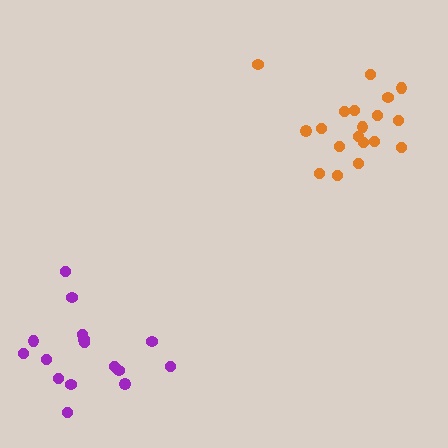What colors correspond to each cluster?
The clusters are colored: purple, orange.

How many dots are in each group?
Group 1: 16 dots, Group 2: 19 dots (35 total).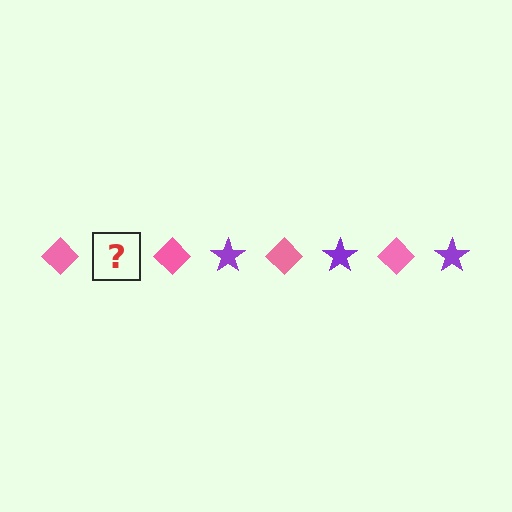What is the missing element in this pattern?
The missing element is a purple star.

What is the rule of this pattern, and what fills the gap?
The rule is that the pattern alternates between pink diamond and purple star. The gap should be filled with a purple star.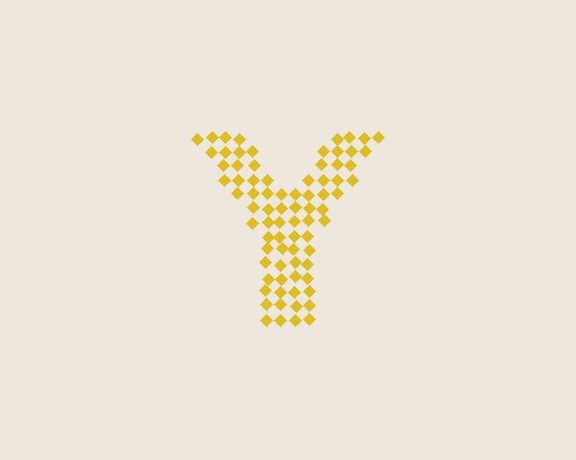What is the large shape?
The large shape is the letter Y.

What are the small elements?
The small elements are diamonds.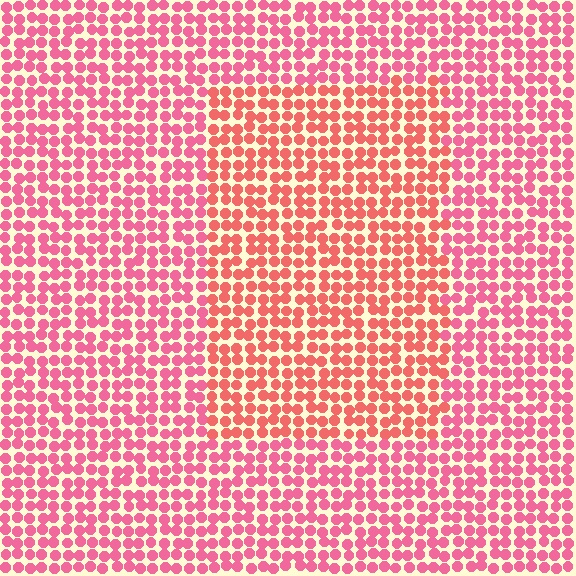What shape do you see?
I see a rectangle.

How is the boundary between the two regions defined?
The boundary is defined purely by a slight shift in hue (about 23 degrees). Spacing, size, and orientation are identical on both sides.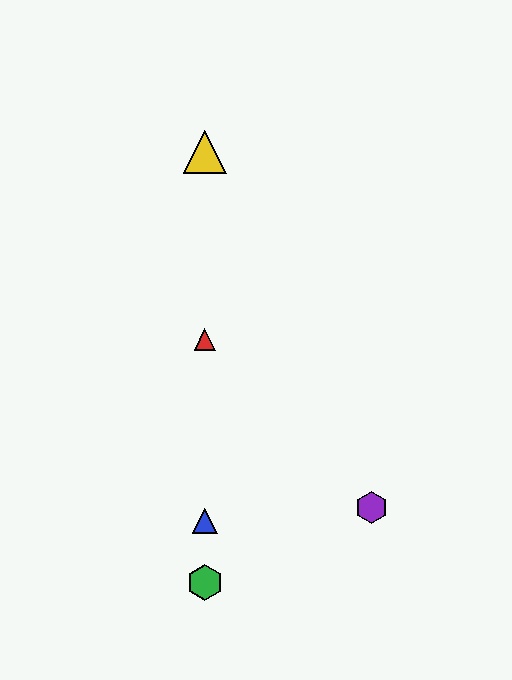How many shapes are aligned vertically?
4 shapes (the red triangle, the blue triangle, the green hexagon, the yellow triangle) are aligned vertically.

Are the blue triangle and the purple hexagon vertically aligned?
No, the blue triangle is at x≈205 and the purple hexagon is at x≈372.